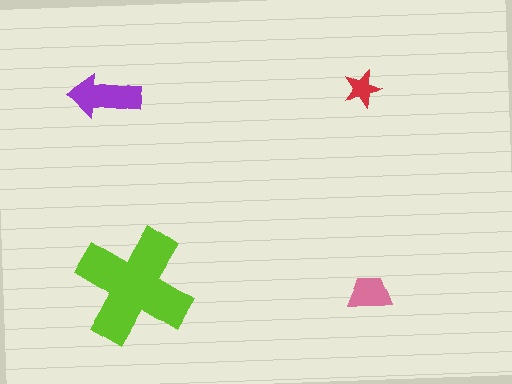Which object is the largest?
The lime cross.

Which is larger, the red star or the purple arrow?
The purple arrow.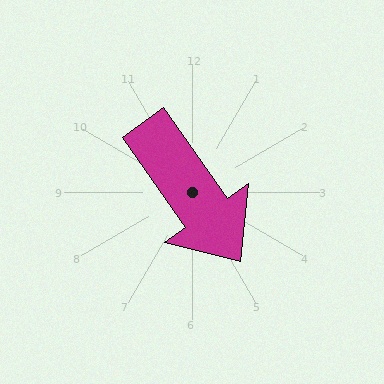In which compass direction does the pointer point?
Southeast.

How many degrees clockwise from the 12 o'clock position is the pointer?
Approximately 145 degrees.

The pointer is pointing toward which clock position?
Roughly 5 o'clock.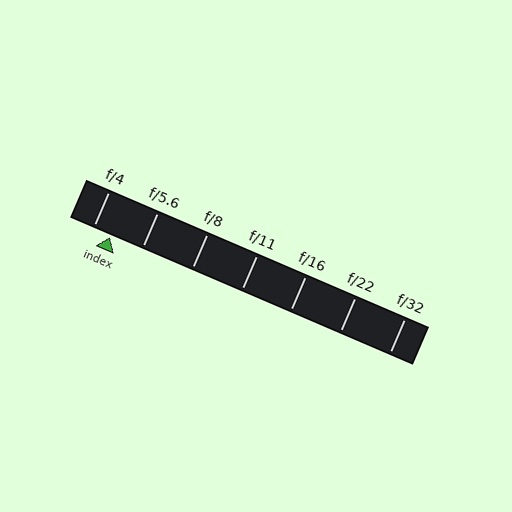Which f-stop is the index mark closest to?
The index mark is closest to f/4.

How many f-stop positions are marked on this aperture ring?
There are 7 f-stop positions marked.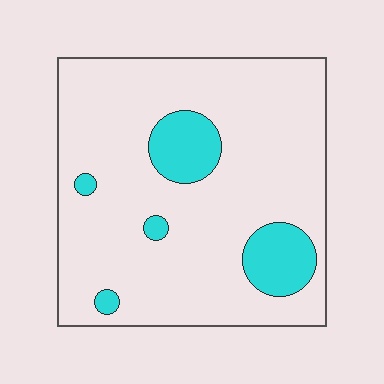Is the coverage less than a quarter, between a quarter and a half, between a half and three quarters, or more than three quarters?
Less than a quarter.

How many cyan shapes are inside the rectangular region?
5.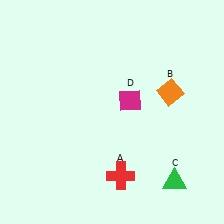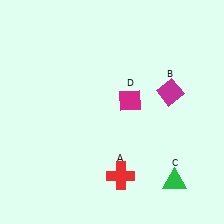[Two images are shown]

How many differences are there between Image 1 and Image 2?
There is 1 difference between the two images.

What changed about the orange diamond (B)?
In Image 1, B is orange. In Image 2, it changed to magenta.